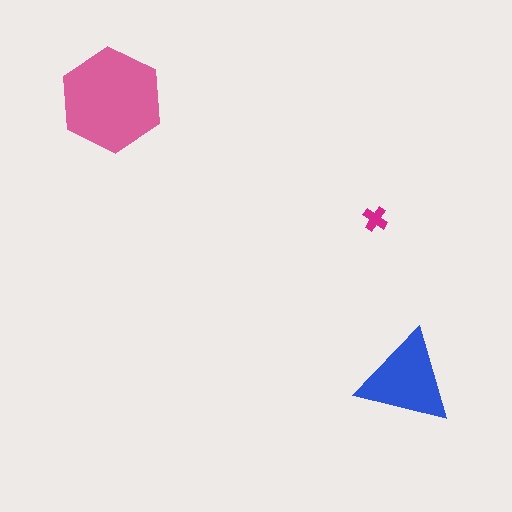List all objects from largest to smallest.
The pink hexagon, the blue triangle, the magenta cross.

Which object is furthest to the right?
The blue triangle is rightmost.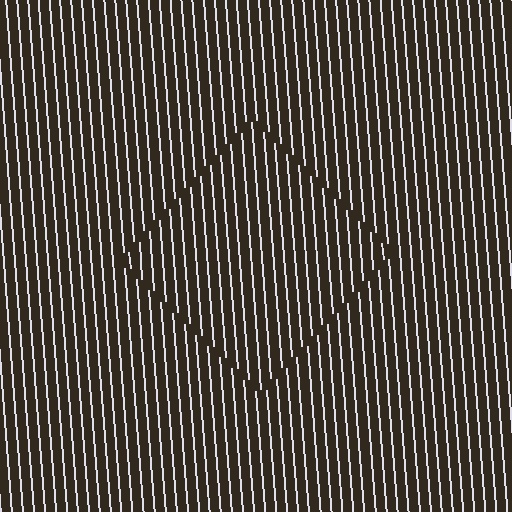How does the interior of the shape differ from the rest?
The interior of the shape contains the same grating, shifted by half a period — the contour is defined by the phase discontinuity where line-ends from the inner and outer gratings abut.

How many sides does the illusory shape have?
4 sides — the line-ends trace a square.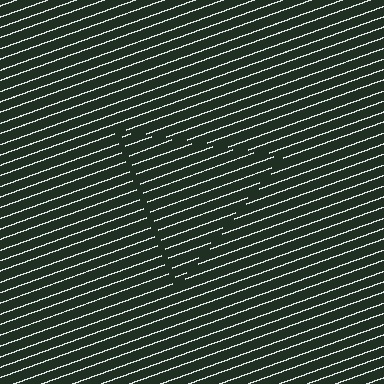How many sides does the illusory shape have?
3 sides — the line-ends trace a triangle.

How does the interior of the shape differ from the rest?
The interior of the shape contains the same grating, shifted by half a period — the contour is defined by the phase discontinuity where line-ends from the inner and outer gratings abut.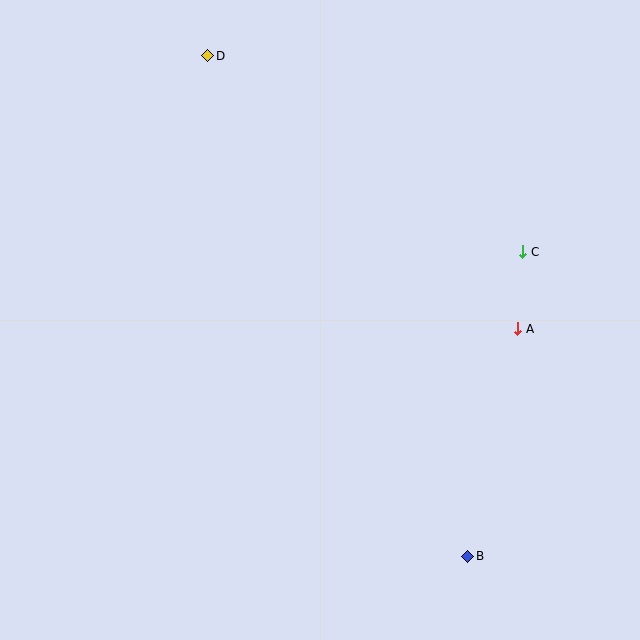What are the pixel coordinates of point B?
Point B is at (468, 556).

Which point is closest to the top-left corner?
Point D is closest to the top-left corner.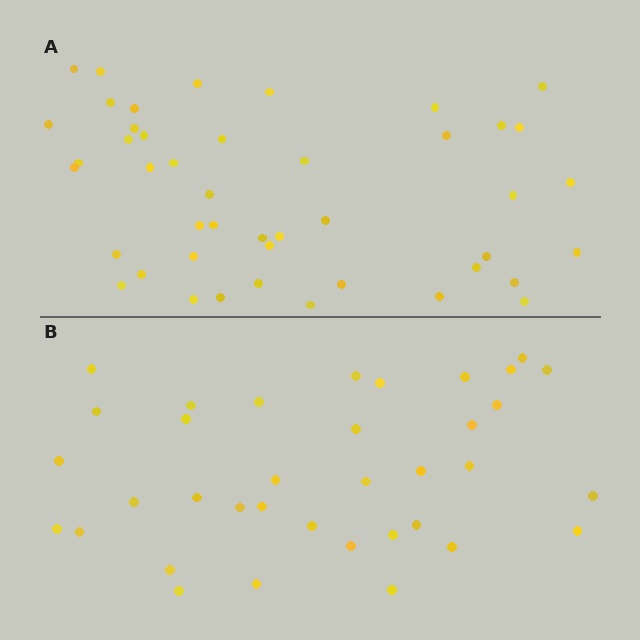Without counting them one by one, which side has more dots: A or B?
Region A (the top region) has more dots.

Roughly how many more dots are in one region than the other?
Region A has roughly 8 or so more dots than region B.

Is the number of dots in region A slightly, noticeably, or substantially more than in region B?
Region A has noticeably more, but not dramatically so. The ratio is roughly 1.2 to 1.